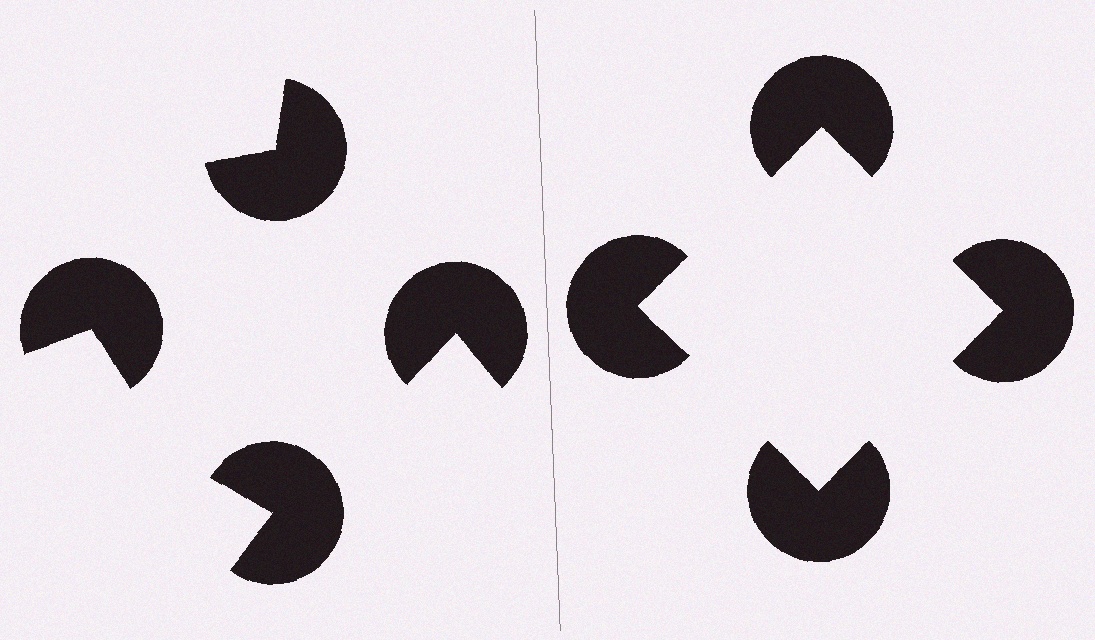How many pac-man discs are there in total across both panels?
8 — 4 on each side.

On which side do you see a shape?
An illusory square appears on the right side. On the left side the wedge cuts are rotated, so no coherent shape forms.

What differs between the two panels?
The pac-man discs are positioned identically on both sides; only the wedge orientations differ. On the right they align to a square; on the left they are misaligned.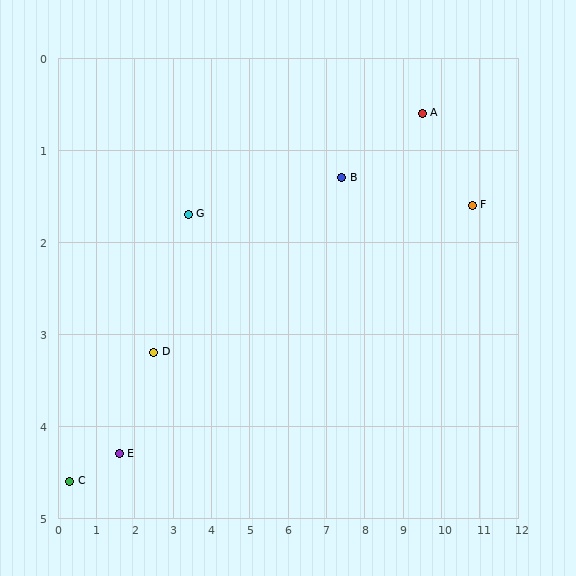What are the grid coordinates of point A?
Point A is at approximately (9.5, 0.6).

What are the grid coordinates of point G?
Point G is at approximately (3.4, 1.7).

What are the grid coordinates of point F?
Point F is at approximately (10.8, 1.6).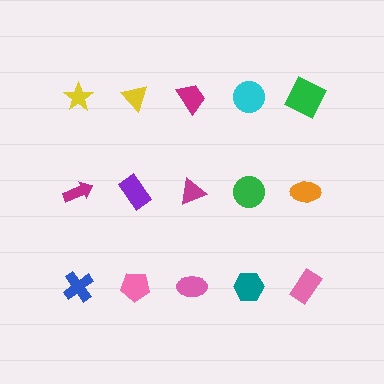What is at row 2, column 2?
A purple rectangle.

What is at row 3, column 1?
A blue cross.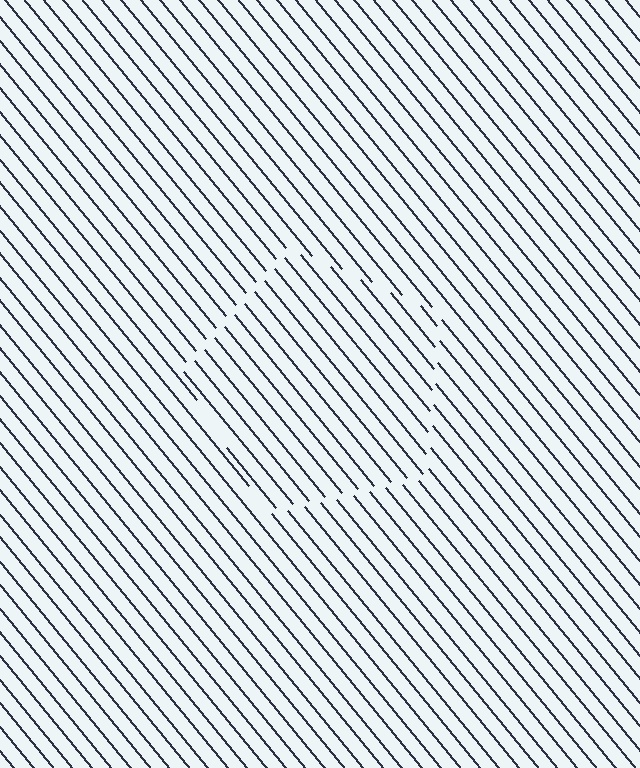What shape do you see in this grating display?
An illusory pentagon. The interior of the shape contains the same grating, shifted by half a period — the contour is defined by the phase discontinuity where line-ends from the inner and outer gratings abut.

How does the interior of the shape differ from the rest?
The interior of the shape contains the same grating, shifted by half a period — the contour is defined by the phase discontinuity where line-ends from the inner and outer gratings abut.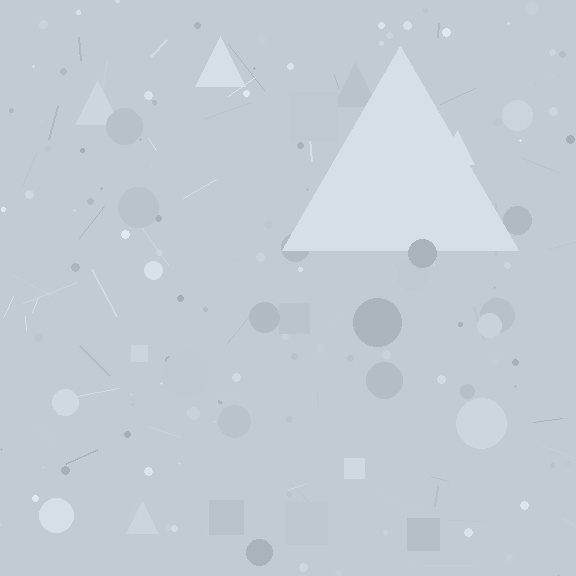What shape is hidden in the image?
A triangle is hidden in the image.